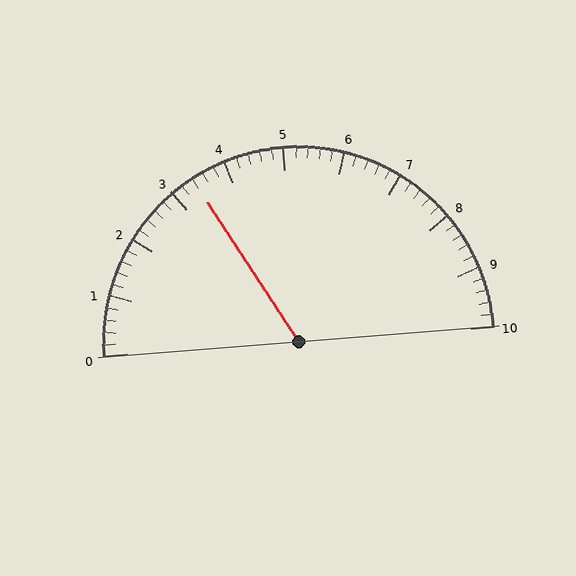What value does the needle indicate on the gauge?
The needle indicates approximately 3.4.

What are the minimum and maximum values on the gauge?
The gauge ranges from 0 to 10.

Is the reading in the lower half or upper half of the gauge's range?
The reading is in the lower half of the range (0 to 10).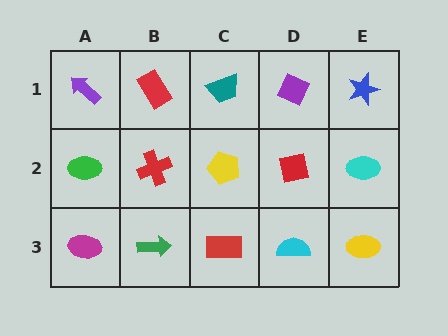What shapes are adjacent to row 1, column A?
A green ellipse (row 2, column A), a red rectangle (row 1, column B).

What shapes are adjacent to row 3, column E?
A cyan ellipse (row 2, column E), a cyan semicircle (row 3, column D).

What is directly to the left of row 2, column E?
A red square.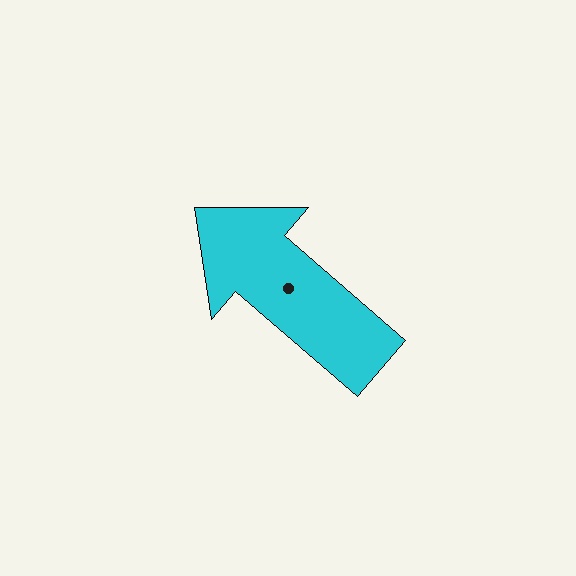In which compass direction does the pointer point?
Northwest.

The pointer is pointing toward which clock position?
Roughly 10 o'clock.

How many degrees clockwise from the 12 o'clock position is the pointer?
Approximately 311 degrees.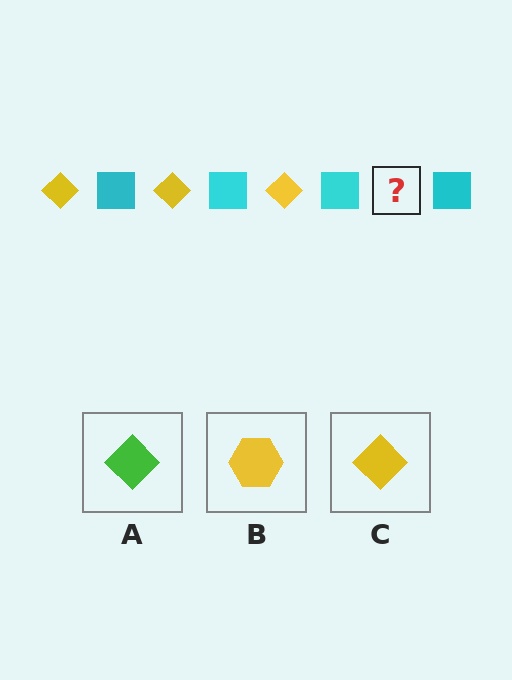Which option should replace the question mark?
Option C.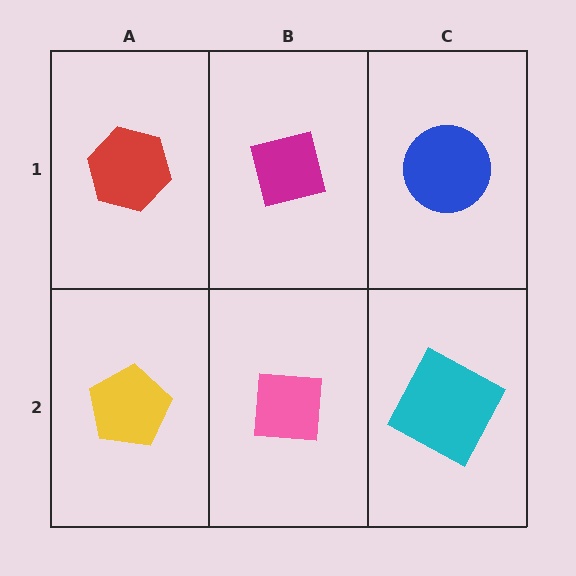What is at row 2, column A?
A yellow pentagon.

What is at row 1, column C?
A blue circle.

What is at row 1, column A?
A red hexagon.